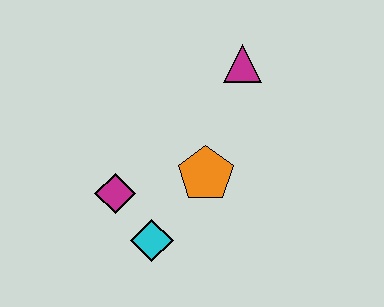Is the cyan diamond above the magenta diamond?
No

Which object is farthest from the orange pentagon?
The magenta triangle is farthest from the orange pentagon.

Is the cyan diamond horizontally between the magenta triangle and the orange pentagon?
No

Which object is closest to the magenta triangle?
The orange pentagon is closest to the magenta triangle.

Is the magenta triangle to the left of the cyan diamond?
No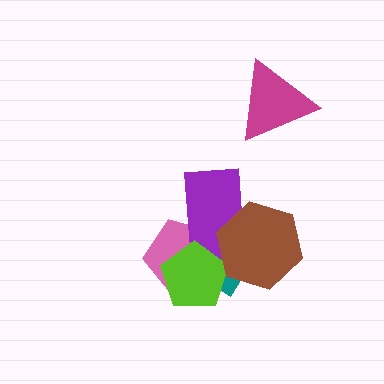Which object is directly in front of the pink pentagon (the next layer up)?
The purple rectangle is directly in front of the pink pentagon.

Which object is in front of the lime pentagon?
The brown hexagon is in front of the lime pentagon.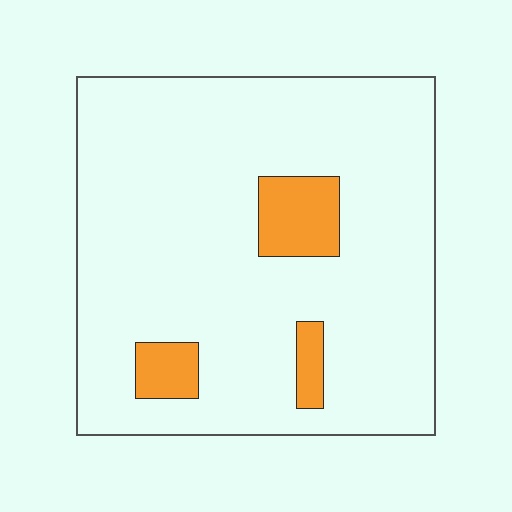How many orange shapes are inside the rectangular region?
3.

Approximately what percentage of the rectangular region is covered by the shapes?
Approximately 10%.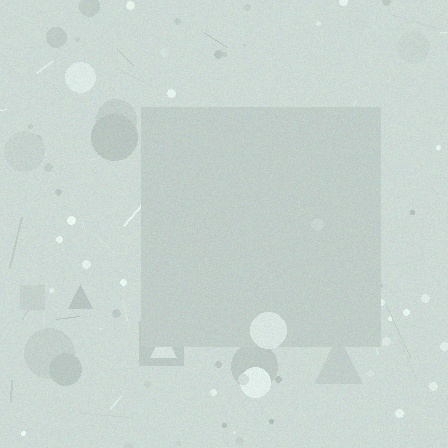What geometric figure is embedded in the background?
A square is embedded in the background.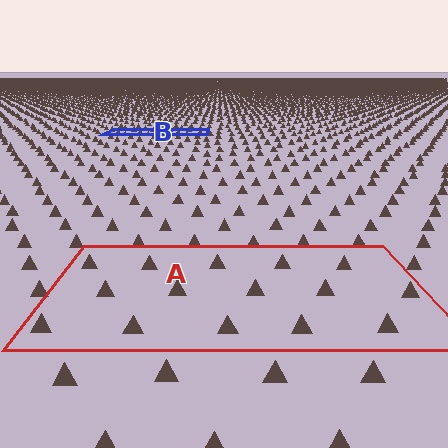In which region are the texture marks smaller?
The texture marks are smaller in region B, because it is farther away.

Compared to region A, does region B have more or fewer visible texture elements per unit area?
Region B has more texture elements per unit area — they are packed more densely because it is farther away.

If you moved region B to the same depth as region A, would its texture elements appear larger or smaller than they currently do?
They would appear larger. At a closer depth, the same texture elements are projected at a bigger on-screen size.